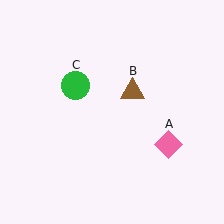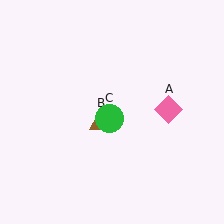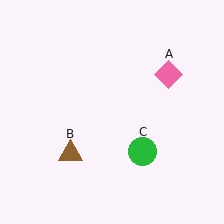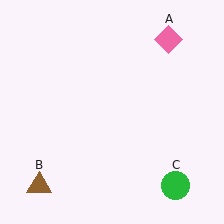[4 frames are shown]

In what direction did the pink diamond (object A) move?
The pink diamond (object A) moved up.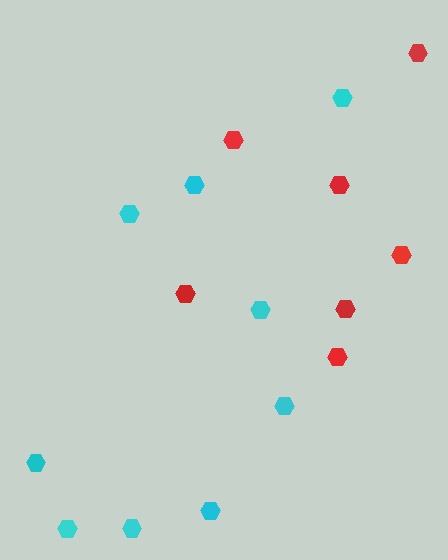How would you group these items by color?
There are 2 groups: one group of red hexagons (7) and one group of cyan hexagons (9).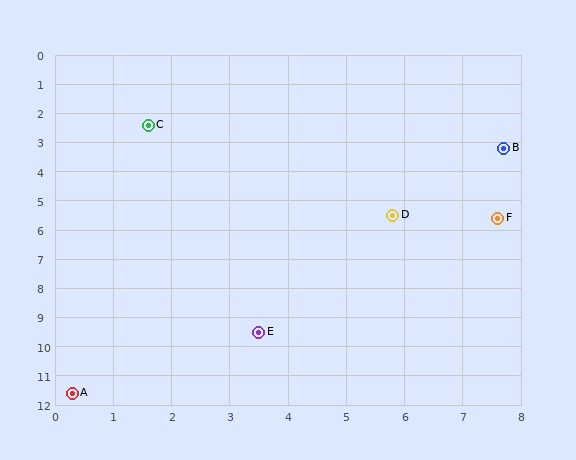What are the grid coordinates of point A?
Point A is at approximately (0.3, 11.6).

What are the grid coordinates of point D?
Point D is at approximately (5.8, 5.5).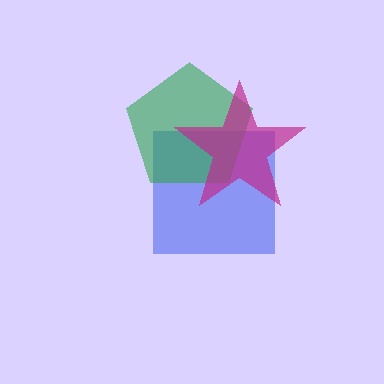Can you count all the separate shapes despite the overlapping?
Yes, there are 3 separate shapes.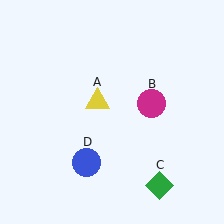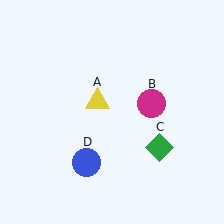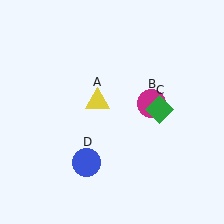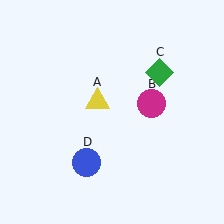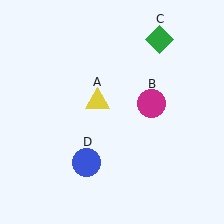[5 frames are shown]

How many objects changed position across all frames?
1 object changed position: green diamond (object C).